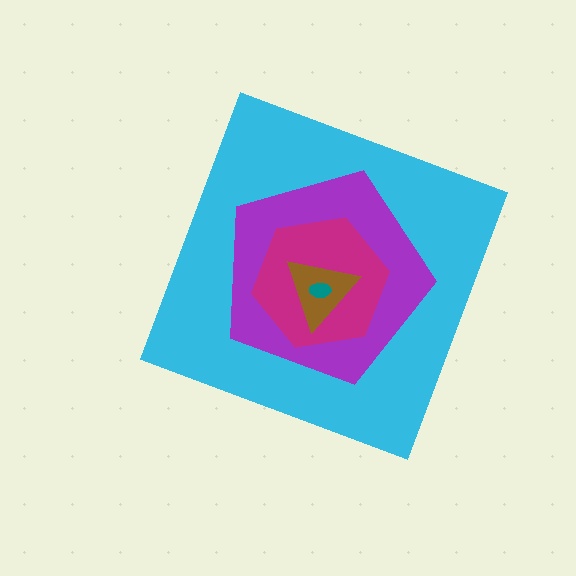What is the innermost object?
The teal ellipse.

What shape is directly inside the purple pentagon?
The magenta hexagon.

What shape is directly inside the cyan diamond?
The purple pentagon.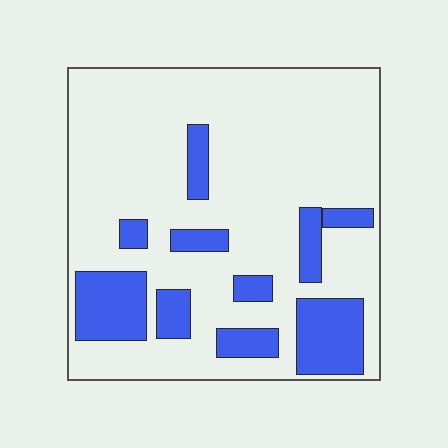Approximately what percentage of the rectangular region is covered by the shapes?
Approximately 20%.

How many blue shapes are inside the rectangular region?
10.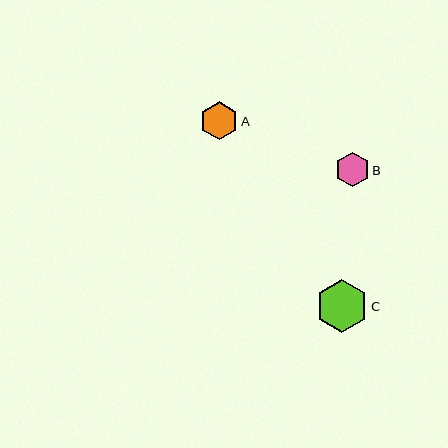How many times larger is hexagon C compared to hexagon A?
Hexagon C is approximately 1.4 times the size of hexagon A.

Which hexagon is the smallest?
Hexagon B is the smallest with a size of approximately 35 pixels.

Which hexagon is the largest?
Hexagon C is the largest with a size of approximately 52 pixels.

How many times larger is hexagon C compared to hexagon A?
Hexagon C is approximately 1.4 times the size of hexagon A.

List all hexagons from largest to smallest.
From largest to smallest: C, A, B.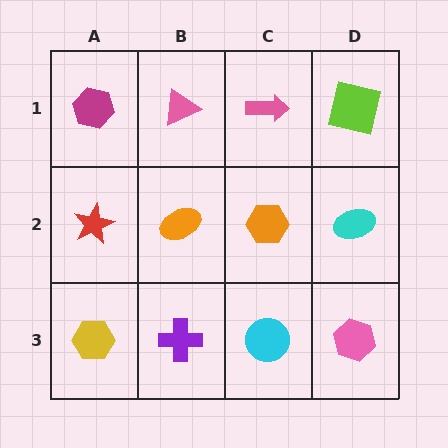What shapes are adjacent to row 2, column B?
A pink triangle (row 1, column B), a purple cross (row 3, column B), a red star (row 2, column A), an orange hexagon (row 2, column C).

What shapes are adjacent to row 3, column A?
A red star (row 2, column A), a purple cross (row 3, column B).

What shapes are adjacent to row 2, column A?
A magenta hexagon (row 1, column A), a yellow hexagon (row 3, column A), an orange ellipse (row 2, column B).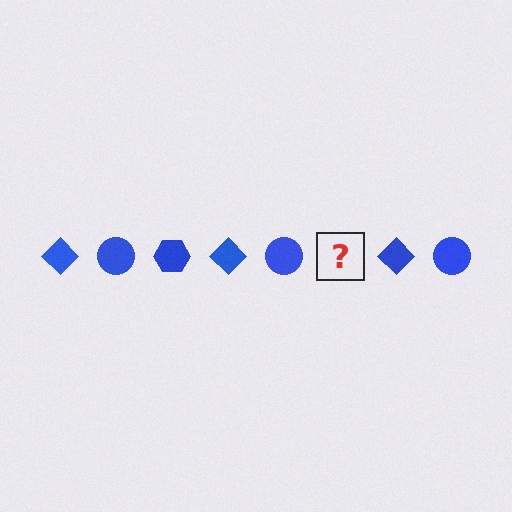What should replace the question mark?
The question mark should be replaced with a blue hexagon.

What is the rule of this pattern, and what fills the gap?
The rule is that the pattern cycles through diamond, circle, hexagon shapes in blue. The gap should be filled with a blue hexagon.